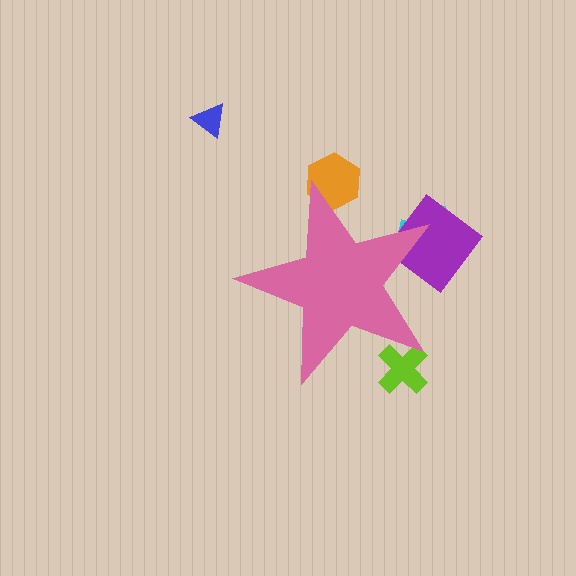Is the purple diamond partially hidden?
Yes, the purple diamond is partially hidden behind the pink star.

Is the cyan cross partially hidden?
Yes, the cyan cross is partially hidden behind the pink star.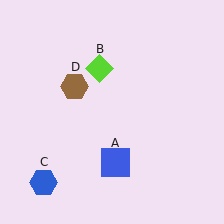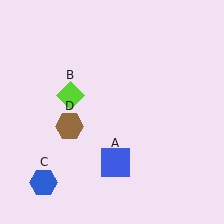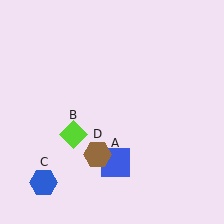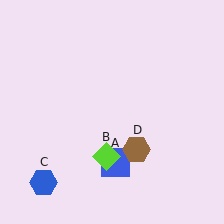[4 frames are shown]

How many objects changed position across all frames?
2 objects changed position: lime diamond (object B), brown hexagon (object D).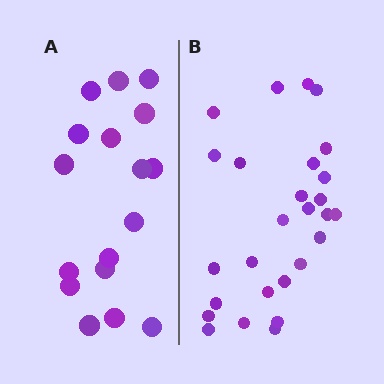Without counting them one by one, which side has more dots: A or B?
Region B (the right region) has more dots.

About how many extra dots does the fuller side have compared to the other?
Region B has roughly 10 or so more dots than region A.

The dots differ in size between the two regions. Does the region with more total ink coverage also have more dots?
No. Region A has more total ink coverage because its dots are larger, but region B actually contains more individual dots. Total area can be misleading — the number of items is what matters here.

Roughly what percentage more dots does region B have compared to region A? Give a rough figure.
About 60% more.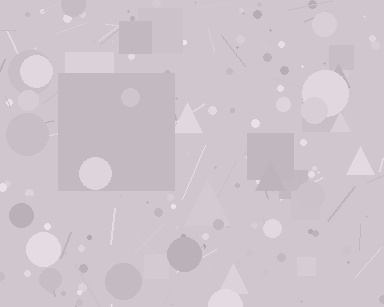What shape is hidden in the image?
A square is hidden in the image.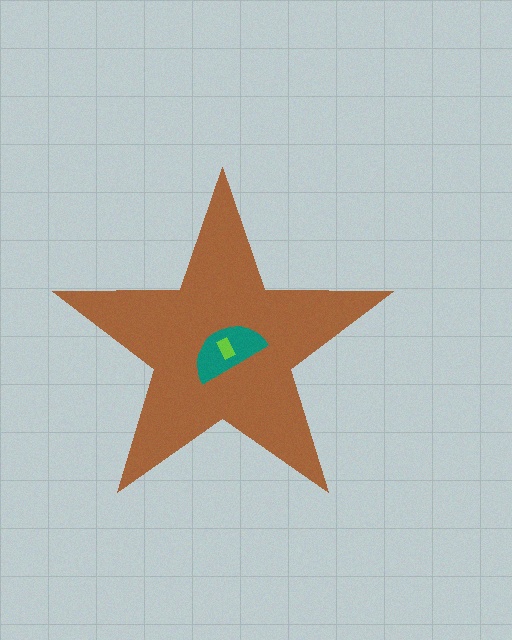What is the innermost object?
The lime rectangle.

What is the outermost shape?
The brown star.